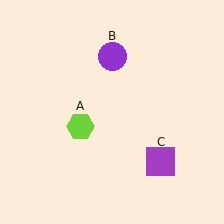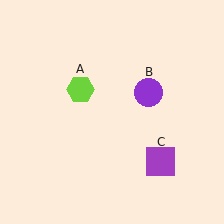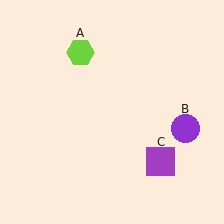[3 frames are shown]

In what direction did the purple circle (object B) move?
The purple circle (object B) moved down and to the right.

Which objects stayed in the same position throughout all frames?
Purple square (object C) remained stationary.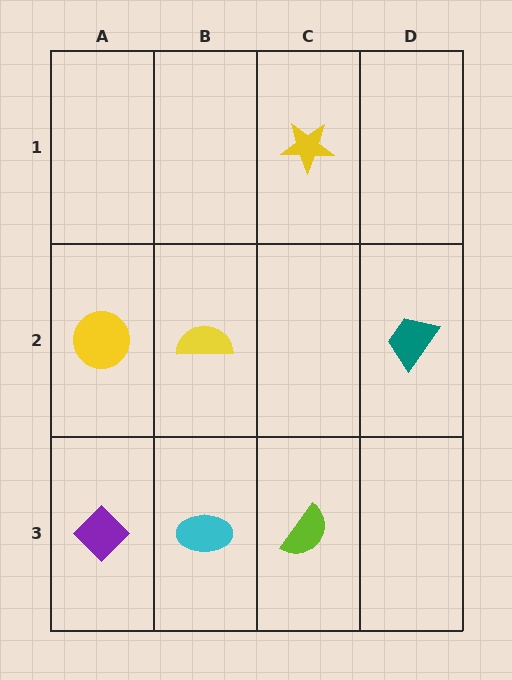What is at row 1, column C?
A yellow star.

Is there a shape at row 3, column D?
No, that cell is empty.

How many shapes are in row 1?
1 shape.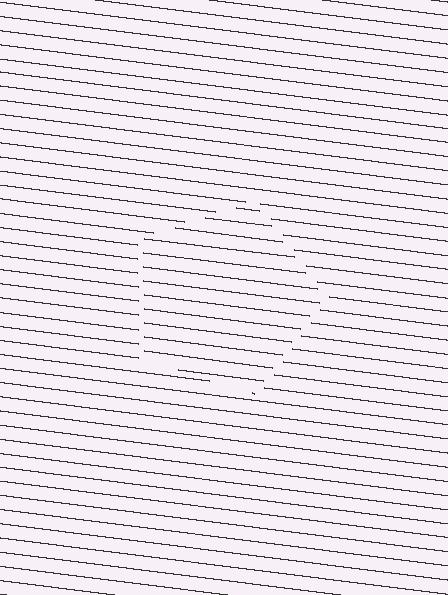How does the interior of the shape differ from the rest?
The interior of the shape contains the same grating, shifted by half a period — the contour is defined by the phase discontinuity where line-ends from the inner and outer gratings abut.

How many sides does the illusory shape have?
5 sides — the line-ends trace a pentagon.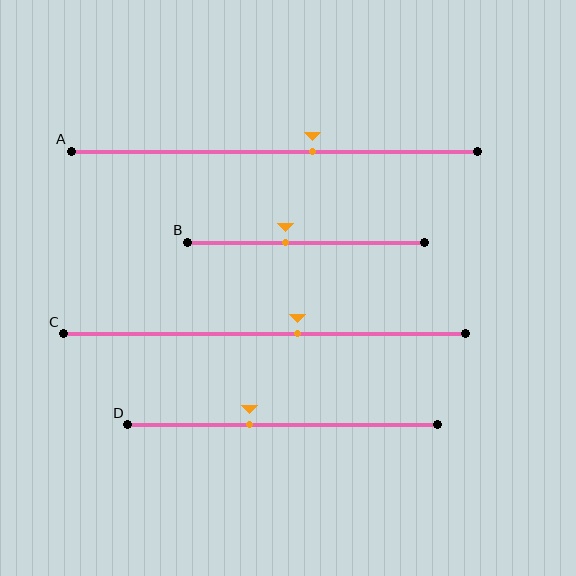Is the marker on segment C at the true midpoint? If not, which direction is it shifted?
No, the marker on segment C is shifted to the right by about 8% of the segment length.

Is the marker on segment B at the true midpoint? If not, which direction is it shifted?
No, the marker on segment B is shifted to the left by about 9% of the segment length.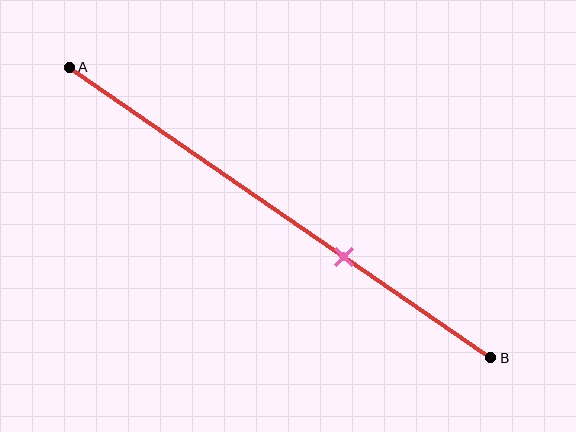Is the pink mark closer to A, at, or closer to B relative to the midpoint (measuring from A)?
The pink mark is closer to point B than the midpoint of segment AB.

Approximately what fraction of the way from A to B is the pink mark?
The pink mark is approximately 65% of the way from A to B.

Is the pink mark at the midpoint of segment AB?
No, the mark is at about 65% from A, not at the 50% midpoint.